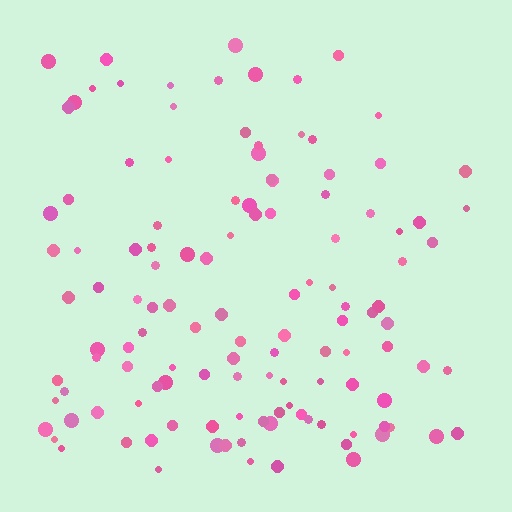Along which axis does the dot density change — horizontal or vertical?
Vertical.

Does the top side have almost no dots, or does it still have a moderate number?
Still a moderate number, just noticeably fewer than the bottom.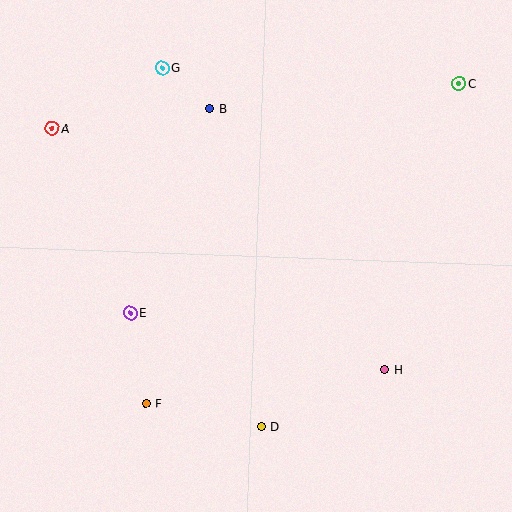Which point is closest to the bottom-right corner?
Point H is closest to the bottom-right corner.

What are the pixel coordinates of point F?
Point F is at (146, 403).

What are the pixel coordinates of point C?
Point C is at (459, 83).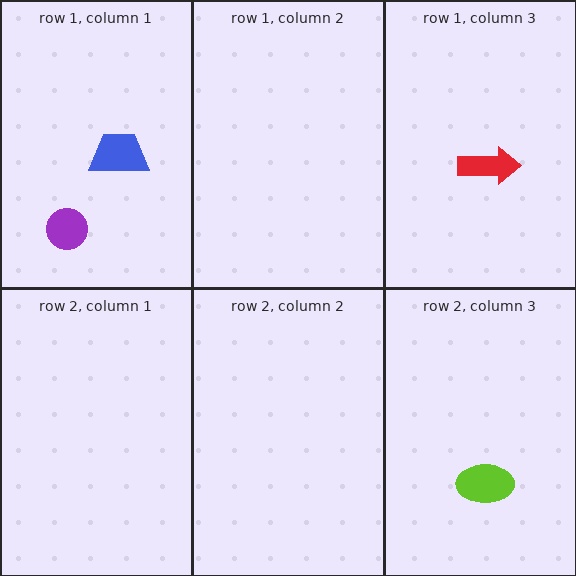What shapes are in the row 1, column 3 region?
The red arrow.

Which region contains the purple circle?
The row 1, column 1 region.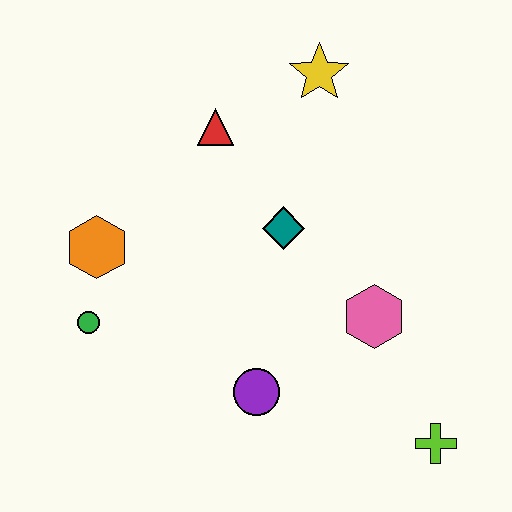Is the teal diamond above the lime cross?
Yes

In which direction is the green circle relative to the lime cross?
The green circle is to the left of the lime cross.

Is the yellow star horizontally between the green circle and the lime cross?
Yes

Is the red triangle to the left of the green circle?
No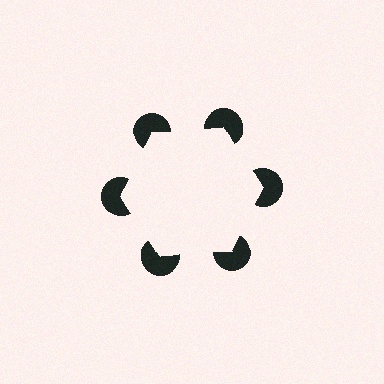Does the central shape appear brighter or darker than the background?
It typically appears slightly brighter than the background, even though no actual brightness change is drawn.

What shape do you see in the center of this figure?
An illusory hexagon — its edges are inferred from the aligned wedge cuts in the pac-man discs, not physically drawn.